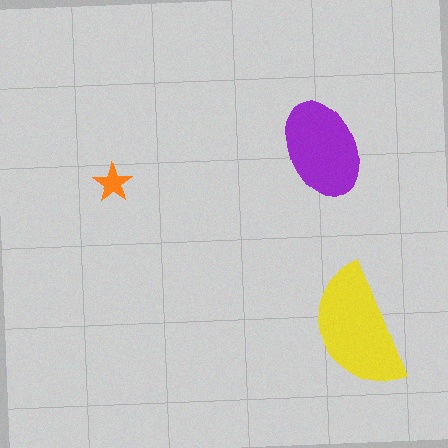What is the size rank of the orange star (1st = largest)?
3rd.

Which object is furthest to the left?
The orange star is leftmost.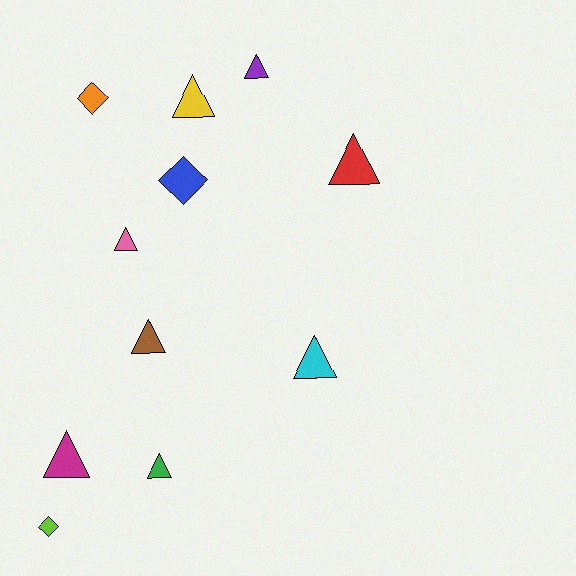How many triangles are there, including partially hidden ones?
There are 8 triangles.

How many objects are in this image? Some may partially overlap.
There are 11 objects.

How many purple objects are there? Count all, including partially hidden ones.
There is 1 purple object.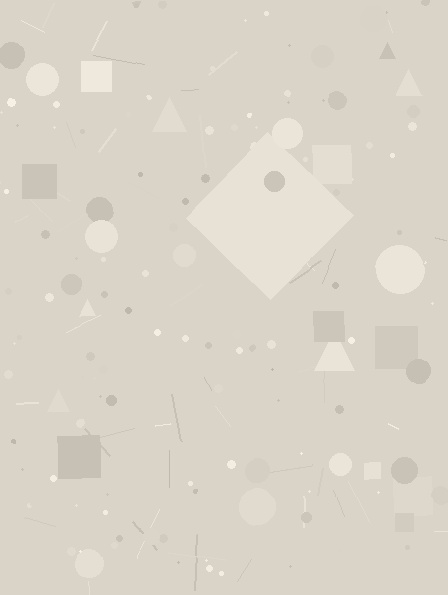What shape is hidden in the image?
A diamond is hidden in the image.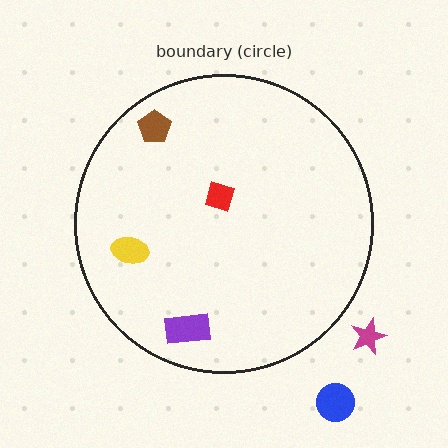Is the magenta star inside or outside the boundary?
Outside.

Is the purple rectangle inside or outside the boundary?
Inside.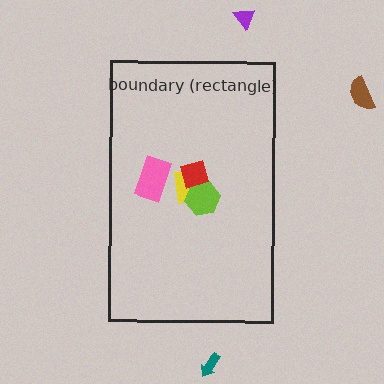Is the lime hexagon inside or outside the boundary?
Inside.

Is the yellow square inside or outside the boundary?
Inside.